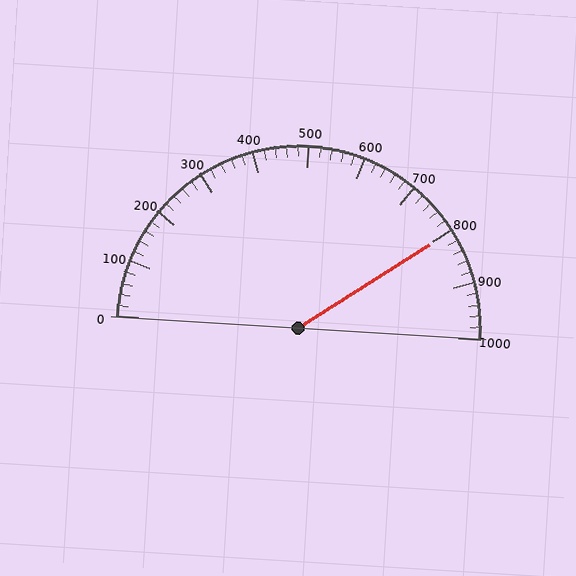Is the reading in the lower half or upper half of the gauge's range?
The reading is in the upper half of the range (0 to 1000).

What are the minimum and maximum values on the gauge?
The gauge ranges from 0 to 1000.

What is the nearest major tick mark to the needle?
The nearest major tick mark is 800.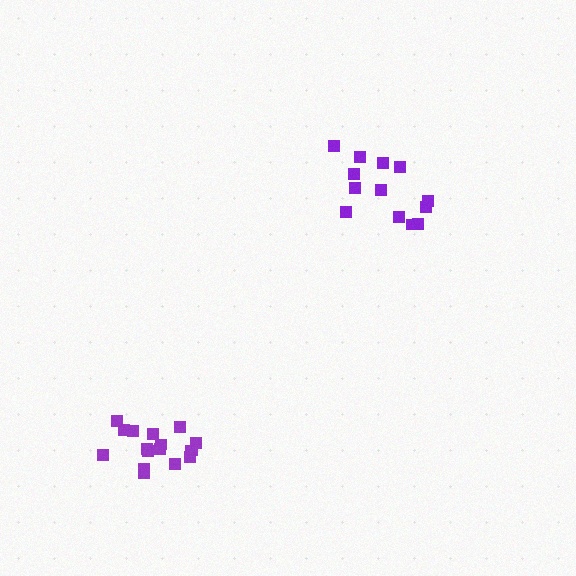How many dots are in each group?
Group 1: 17 dots, Group 2: 13 dots (30 total).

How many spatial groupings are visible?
There are 2 spatial groupings.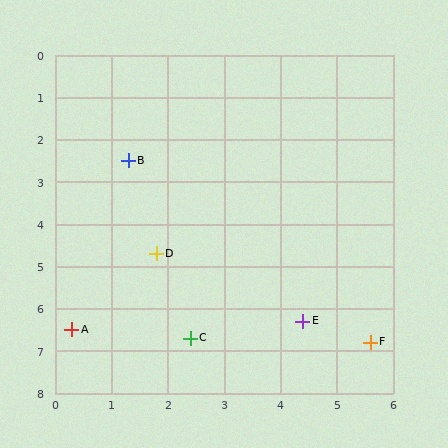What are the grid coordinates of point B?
Point B is at approximately (1.3, 2.5).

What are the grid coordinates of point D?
Point D is at approximately (1.8, 4.7).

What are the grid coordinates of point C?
Point C is at approximately (2.4, 6.7).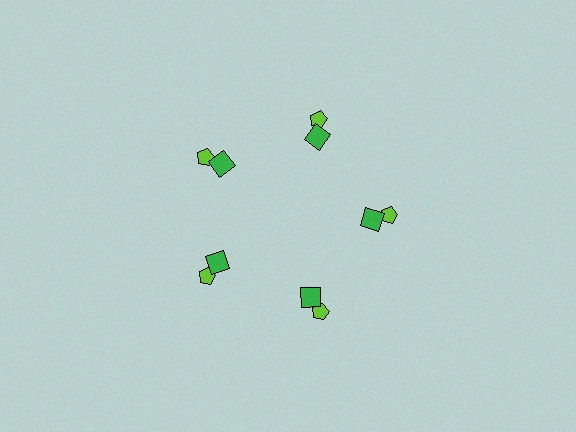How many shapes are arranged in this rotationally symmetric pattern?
There are 10 shapes, arranged in 5 groups of 2.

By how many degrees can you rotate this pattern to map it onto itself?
The pattern maps onto itself every 72 degrees of rotation.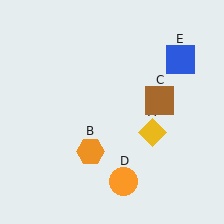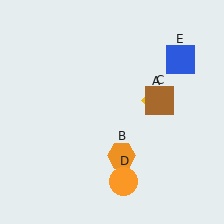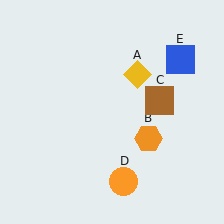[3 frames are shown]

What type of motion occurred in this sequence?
The yellow diamond (object A), orange hexagon (object B) rotated counterclockwise around the center of the scene.